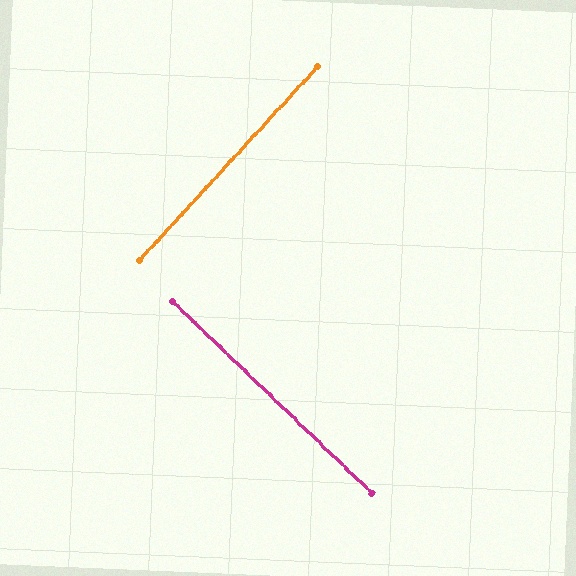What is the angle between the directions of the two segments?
Approximately 89 degrees.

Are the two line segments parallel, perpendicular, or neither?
Perpendicular — they meet at approximately 89°.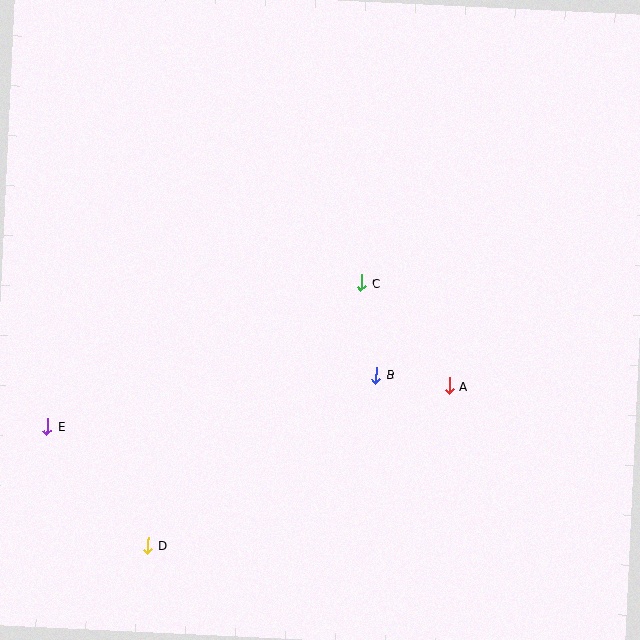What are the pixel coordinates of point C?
Point C is at (362, 283).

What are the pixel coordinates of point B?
Point B is at (376, 375).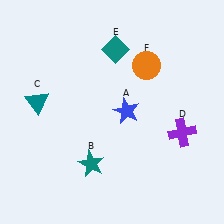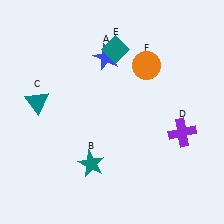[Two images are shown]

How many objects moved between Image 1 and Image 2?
1 object moved between the two images.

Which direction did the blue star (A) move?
The blue star (A) moved up.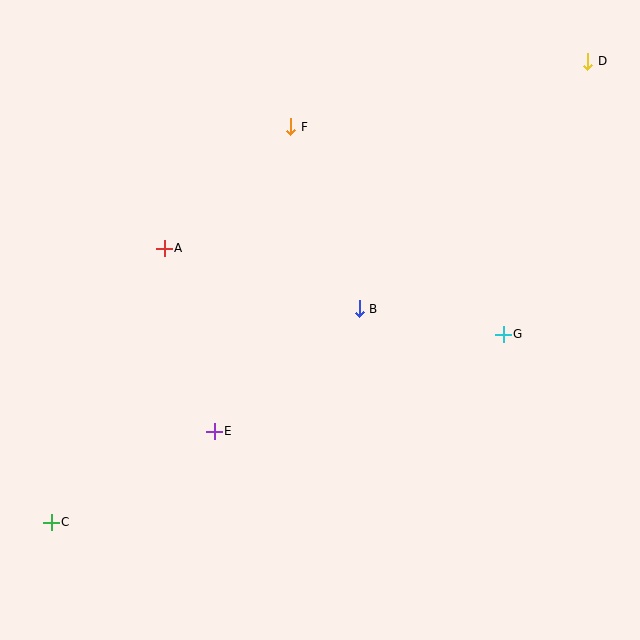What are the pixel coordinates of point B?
Point B is at (359, 309).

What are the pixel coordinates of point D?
Point D is at (588, 61).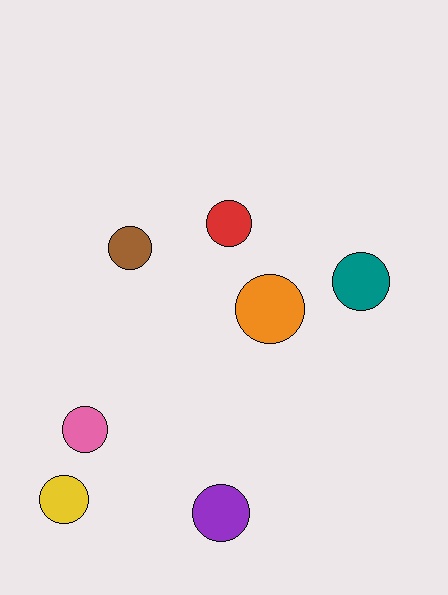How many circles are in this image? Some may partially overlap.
There are 7 circles.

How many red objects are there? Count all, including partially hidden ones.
There is 1 red object.